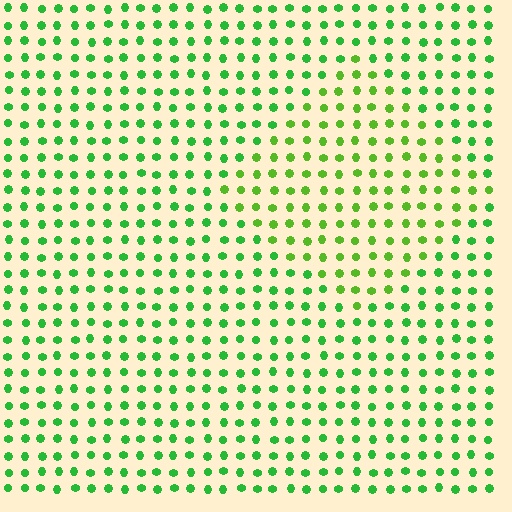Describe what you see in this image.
The image is filled with small green elements in a uniform arrangement. A diamond-shaped region is visible where the elements are tinted to a slightly different hue, forming a subtle color boundary.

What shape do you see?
I see a diamond.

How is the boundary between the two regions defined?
The boundary is defined purely by a slight shift in hue (about 26 degrees). Spacing, size, and orientation are identical on both sides.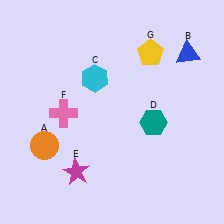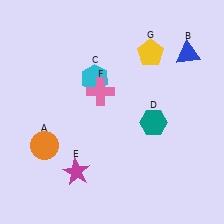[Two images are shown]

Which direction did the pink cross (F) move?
The pink cross (F) moved right.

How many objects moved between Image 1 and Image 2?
1 object moved between the two images.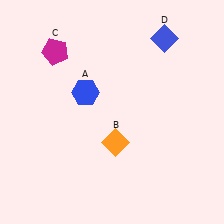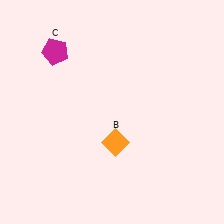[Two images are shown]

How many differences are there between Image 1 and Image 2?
There are 2 differences between the two images.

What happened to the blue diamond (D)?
The blue diamond (D) was removed in Image 2. It was in the top-right area of Image 1.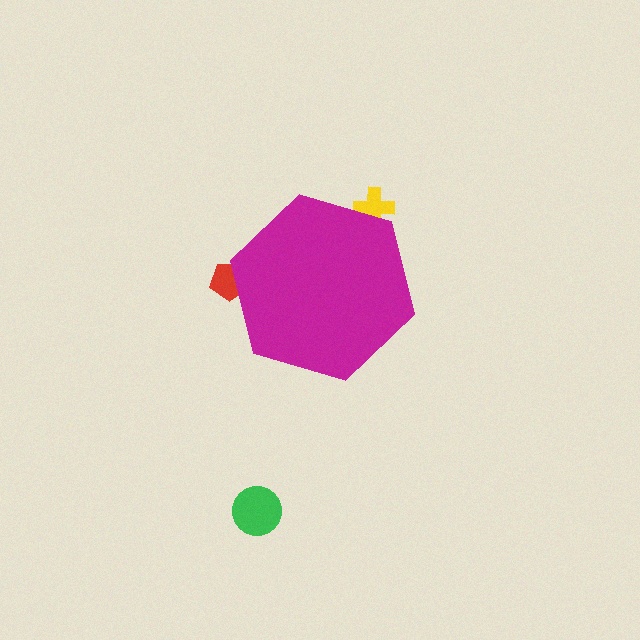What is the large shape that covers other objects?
A magenta hexagon.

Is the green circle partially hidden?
No, the green circle is fully visible.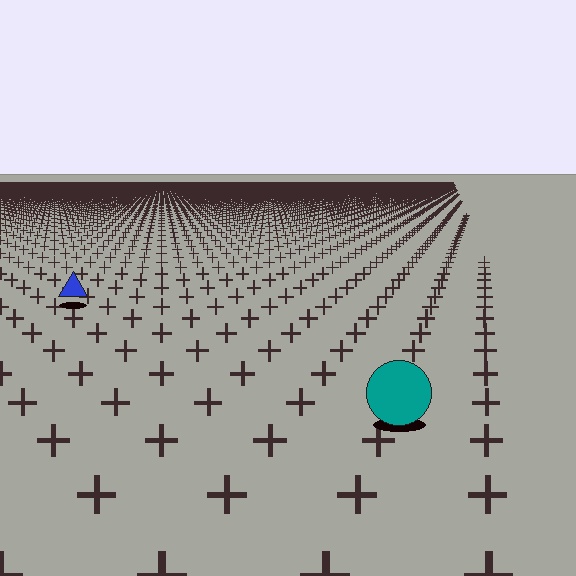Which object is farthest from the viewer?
The blue triangle is farthest from the viewer. It appears smaller and the ground texture around it is denser.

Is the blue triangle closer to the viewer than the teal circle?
No. The teal circle is closer — you can tell from the texture gradient: the ground texture is coarser near it.